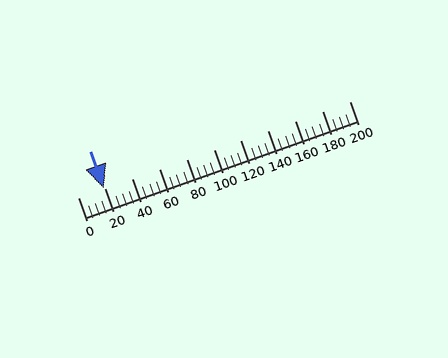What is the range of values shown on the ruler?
The ruler shows values from 0 to 200.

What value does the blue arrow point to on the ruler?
The blue arrow points to approximately 19.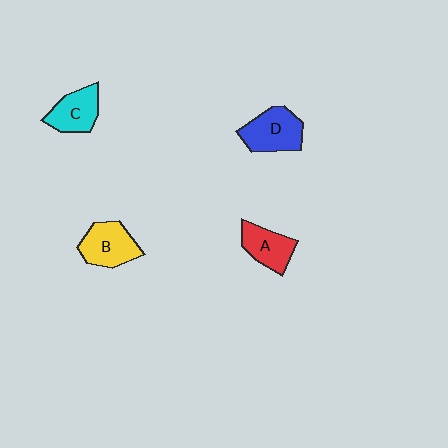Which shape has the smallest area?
Shape A (red).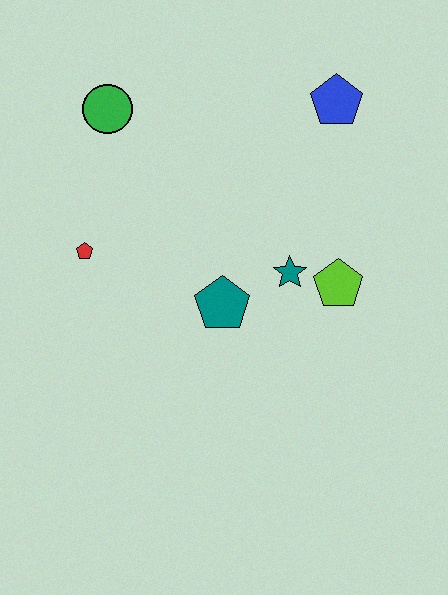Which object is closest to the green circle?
The red pentagon is closest to the green circle.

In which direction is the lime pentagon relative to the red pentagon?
The lime pentagon is to the right of the red pentagon.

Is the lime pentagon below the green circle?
Yes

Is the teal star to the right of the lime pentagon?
No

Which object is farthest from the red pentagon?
The blue pentagon is farthest from the red pentagon.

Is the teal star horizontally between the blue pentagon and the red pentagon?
Yes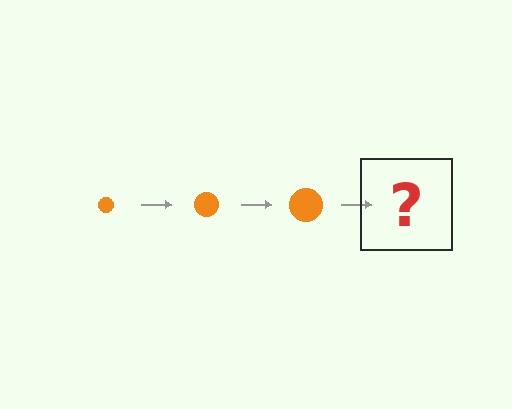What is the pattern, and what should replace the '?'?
The pattern is that the circle gets progressively larger each step. The '?' should be an orange circle, larger than the previous one.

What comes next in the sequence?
The next element should be an orange circle, larger than the previous one.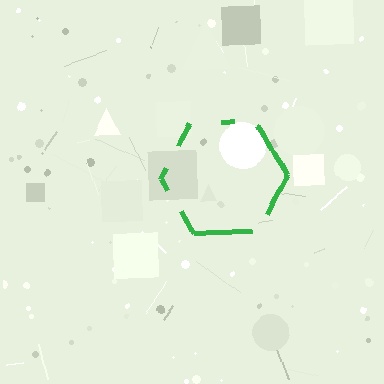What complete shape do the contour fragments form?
The contour fragments form a hexagon.